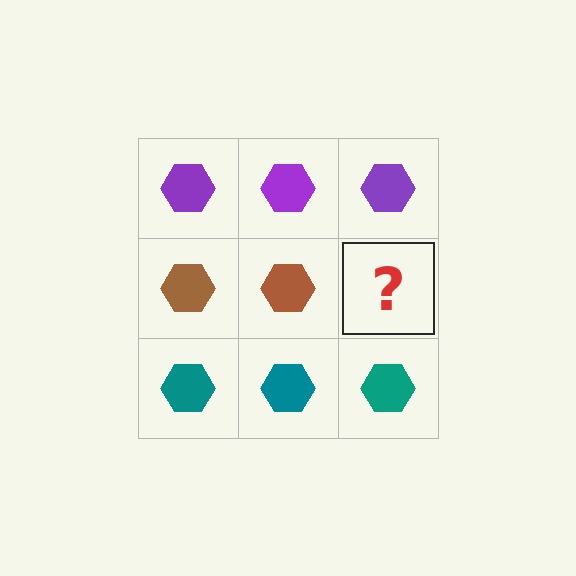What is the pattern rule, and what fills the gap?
The rule is that each row has a consistent color. The gap should be filled with a brown hexagon.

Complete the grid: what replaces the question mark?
The question mark should be replaced with a brown hexagon.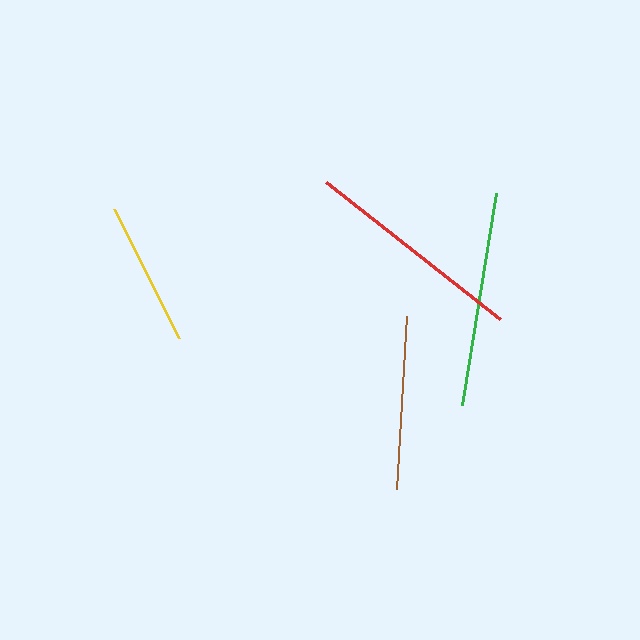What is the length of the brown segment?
The brown segment is approximately 174 pixels long.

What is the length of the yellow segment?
The yellow segment is approximately 144 pixels long.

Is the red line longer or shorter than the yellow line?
The red line is longer than the yellow line.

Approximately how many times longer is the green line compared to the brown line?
The green line is approximately 1.2 times the length of the brown line.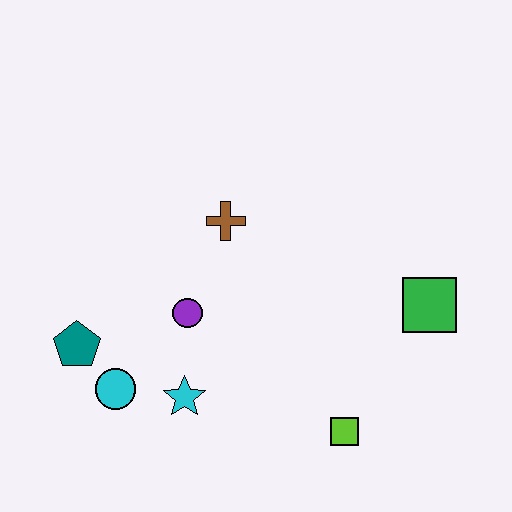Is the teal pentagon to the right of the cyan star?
No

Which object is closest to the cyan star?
The cyan circle is closest to the cyan star.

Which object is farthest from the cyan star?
The green square is farthest from the cyan star.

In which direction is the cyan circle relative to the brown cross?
The cyan circle is below the brown cross.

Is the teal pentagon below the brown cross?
Yes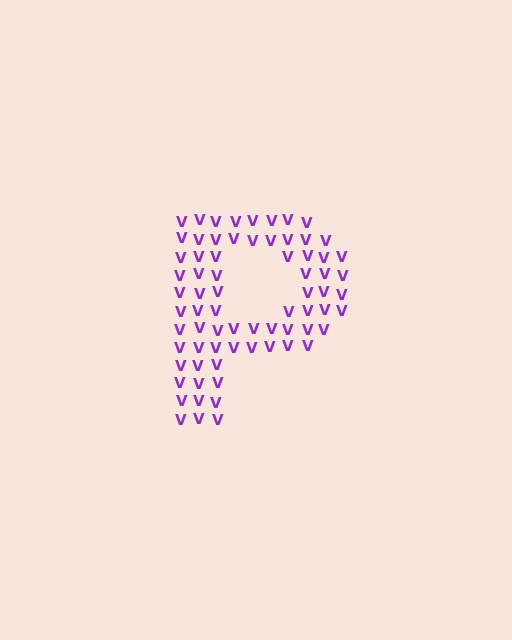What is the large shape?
The large shape is the letter P.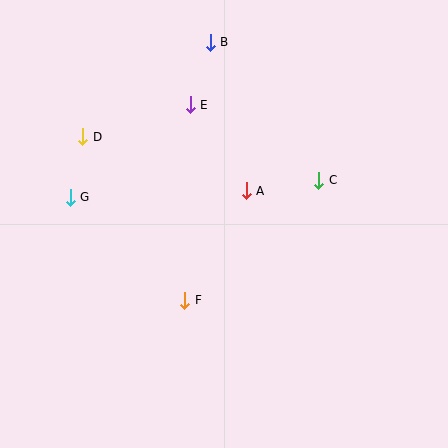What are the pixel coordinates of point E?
Point E is at (190, 105).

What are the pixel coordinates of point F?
Point F is at (185, 300).